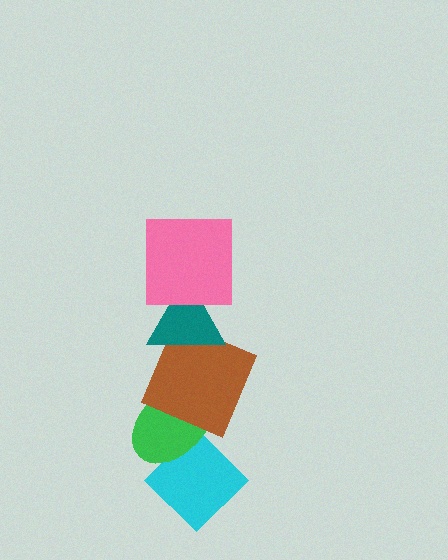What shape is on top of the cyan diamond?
The green ellipse is on top of the cyan diamond.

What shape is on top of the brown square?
The teal triangle is on top of the brown square.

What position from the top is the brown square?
The brown square is 3rd from the top.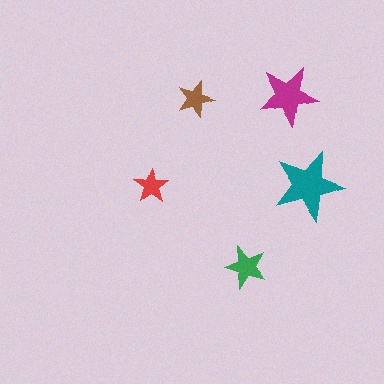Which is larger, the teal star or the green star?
The teal one.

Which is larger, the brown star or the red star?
The brown one.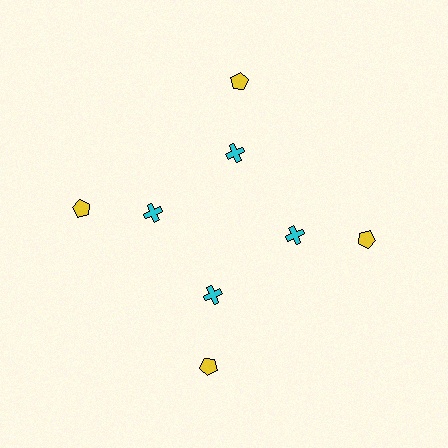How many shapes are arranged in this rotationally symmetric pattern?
There are 8 shapes, arranged in 4 groups of 2.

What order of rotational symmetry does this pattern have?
This pattern has 4-fold rotational symmetry.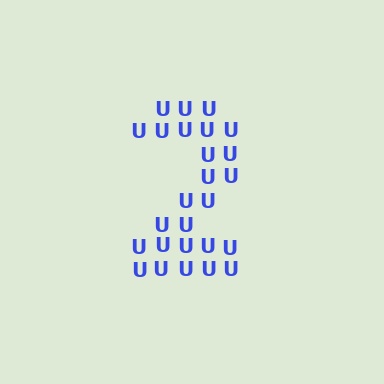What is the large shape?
The large shape is the digit 2.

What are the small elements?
The small elements are letter U's.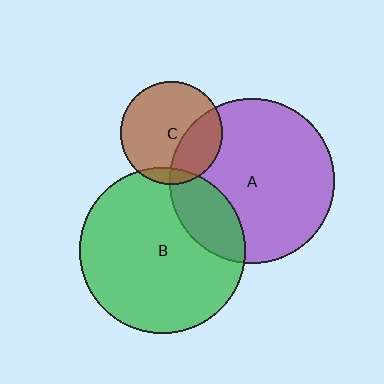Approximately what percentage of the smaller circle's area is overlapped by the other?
Approximately 20%.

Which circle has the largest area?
Circle B (green).